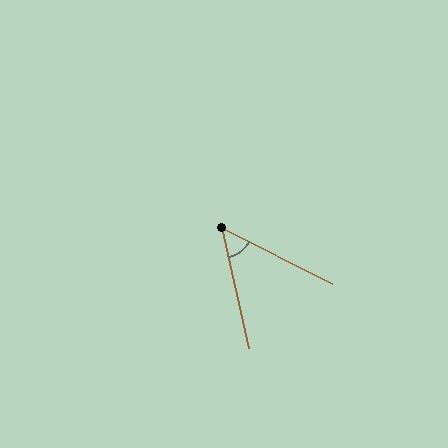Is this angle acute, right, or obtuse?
It is acute.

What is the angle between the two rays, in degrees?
Approximately 50 degrees.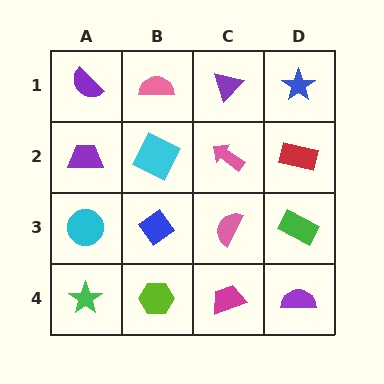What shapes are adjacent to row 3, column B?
A cyan square (row 2, column B), a lime hexagon (row 4, column B), a cyan circle (row 3, column A), a pink semicircle (row 3, column C).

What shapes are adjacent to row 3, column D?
A red rectangle (row 2, column D), a purple semicircle (row 4, column D), a pink semicircle (row 3, column C).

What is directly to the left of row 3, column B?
A cyan circle.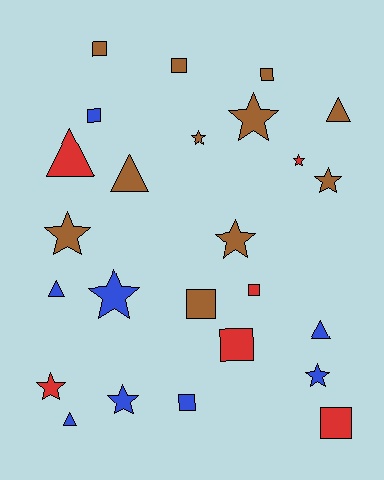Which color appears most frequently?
Brown, with 11 objects.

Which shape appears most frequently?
Star, with 10 objects.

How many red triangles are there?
There is 1 red triangle.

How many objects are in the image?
There are 25 objects.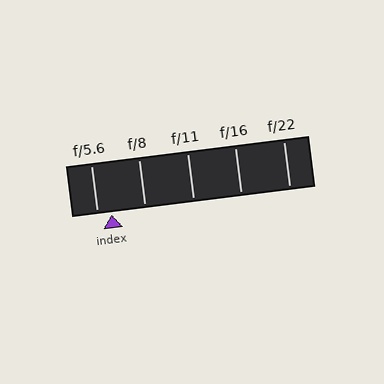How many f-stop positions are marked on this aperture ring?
There are 5 f-stop positions marked.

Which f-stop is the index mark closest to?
The index mark is closest to f/5.6.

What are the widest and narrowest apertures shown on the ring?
The widest aperture shown is f/5.6 and the narrowest is f/22.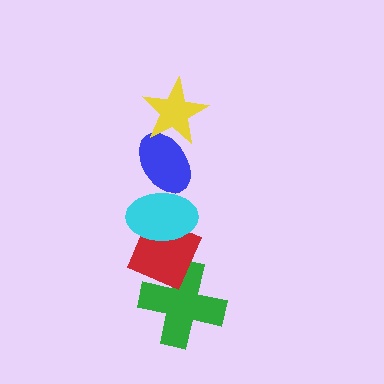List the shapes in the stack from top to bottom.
From top to bottom: the yellow star, the blue ellipse, the cyan ellipse, the red diamond, the green cross.